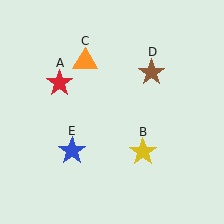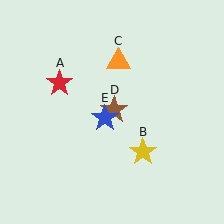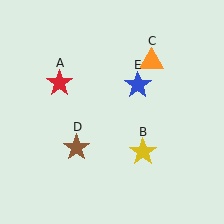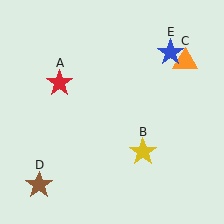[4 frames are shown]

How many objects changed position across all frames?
3 objects changed position: orange triangle (object C), brown star (object D), blue star (object E).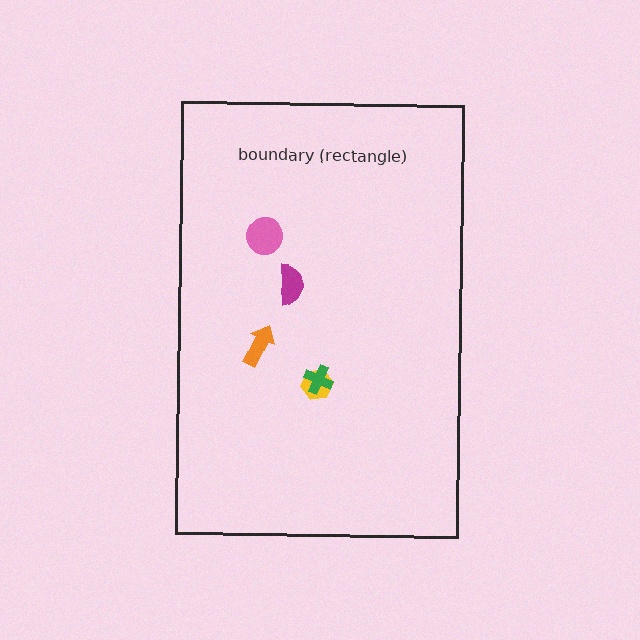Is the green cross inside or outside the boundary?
Inside.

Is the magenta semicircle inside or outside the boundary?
Inside.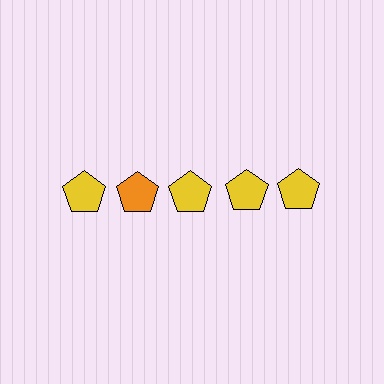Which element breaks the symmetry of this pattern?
The orange pentagon in the top row, second from left column breaks the symmetry. All other shapes are yellow pentagons.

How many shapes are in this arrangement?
There are 5 shapes arranged in a grid pattern.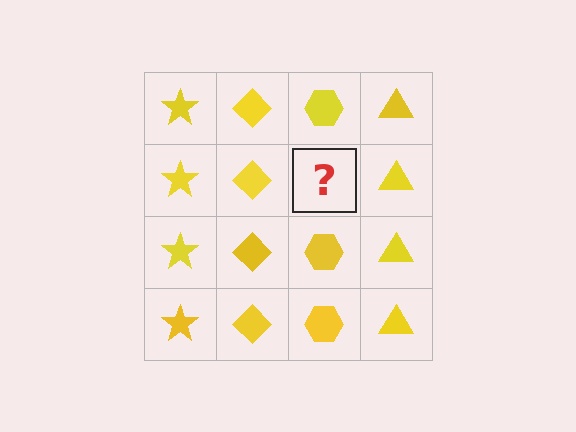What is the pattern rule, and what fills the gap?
The rule is that each column has a consistent shape. The gap should be filled with a yellow hexagon.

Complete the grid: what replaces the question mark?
The question mark should be replaced with a yellow hexagon.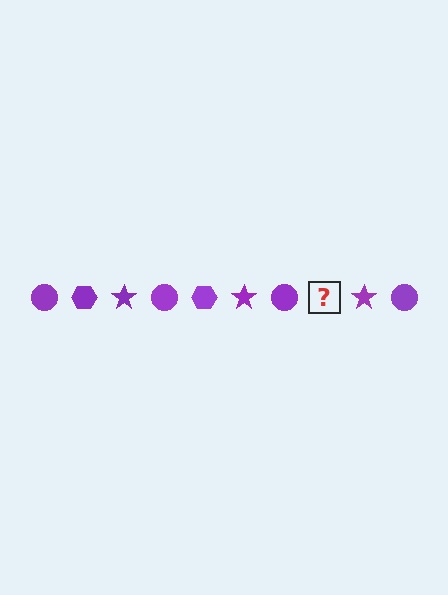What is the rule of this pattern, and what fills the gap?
The rule is that the pattern cycles through circle, hexagon, star shapes in purple. The gap should be filled with a purple hexagon.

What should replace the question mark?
The question mark should be replaced with a purple hexagon.